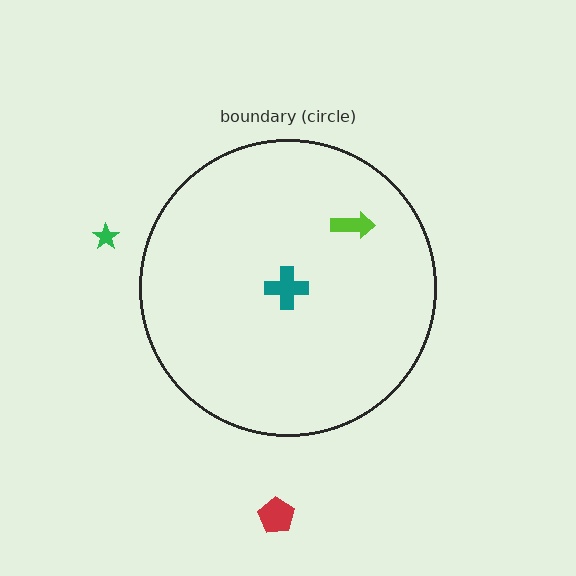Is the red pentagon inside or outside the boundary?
Outside.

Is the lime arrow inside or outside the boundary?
Inside.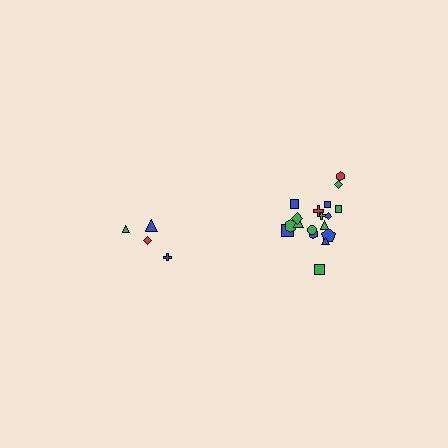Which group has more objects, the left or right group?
The right group.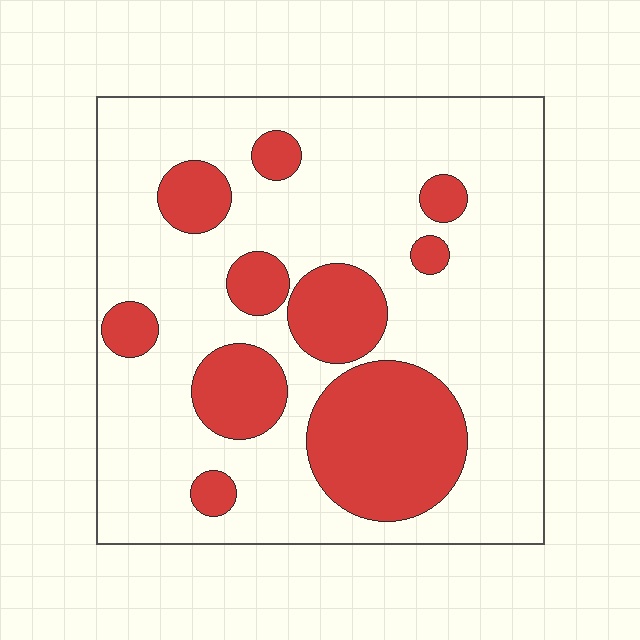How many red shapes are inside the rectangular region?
10.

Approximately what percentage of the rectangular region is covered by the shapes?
Approximately 25%.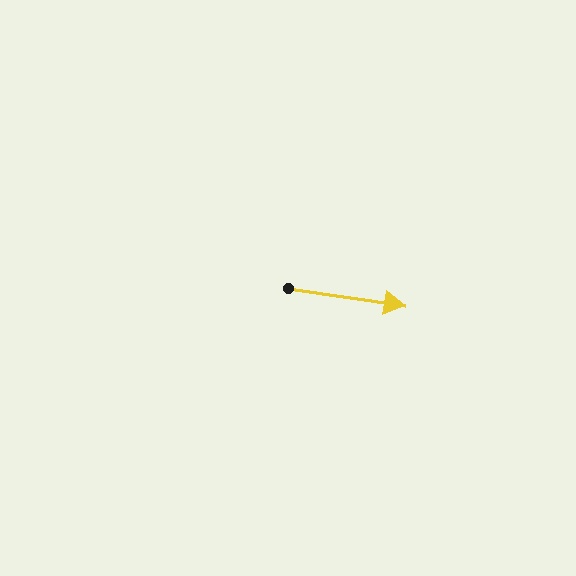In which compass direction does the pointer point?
East.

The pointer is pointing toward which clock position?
Roughly 3 o'clock.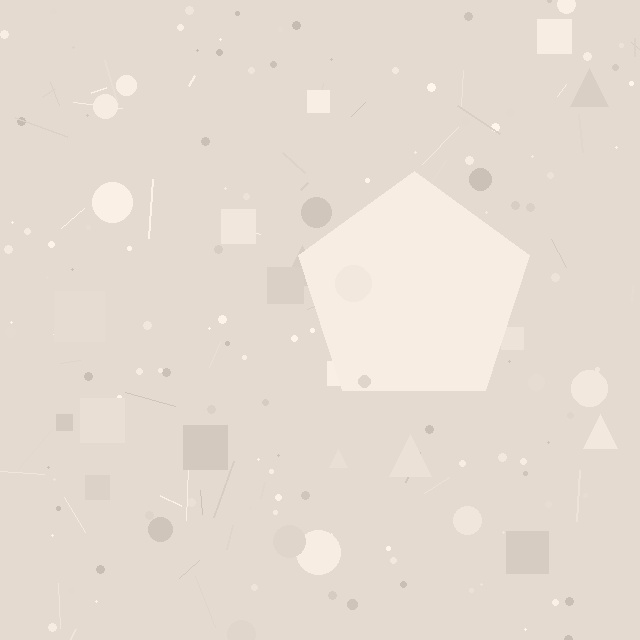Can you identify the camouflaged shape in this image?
The camouflaged shape is a pentagon.